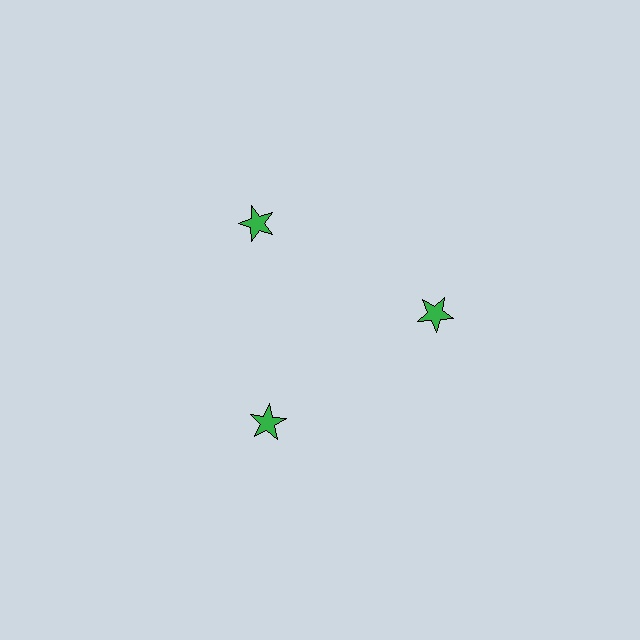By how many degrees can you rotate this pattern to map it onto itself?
The pattern maps onto itself every 120 degrees of rotation.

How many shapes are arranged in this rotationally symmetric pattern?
There are 3 shapes, arranged in 3 groups of 1.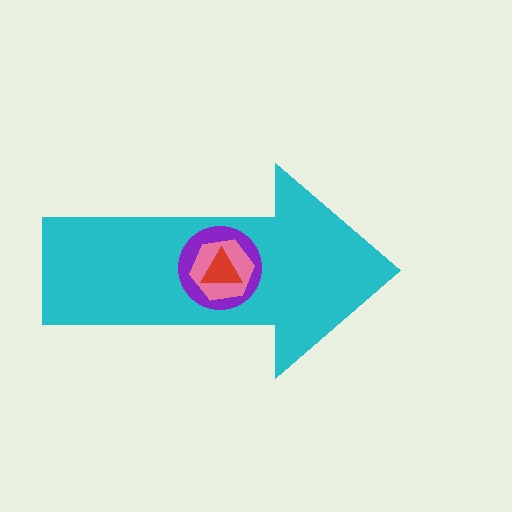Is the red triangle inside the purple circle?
Yes.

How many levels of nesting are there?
4.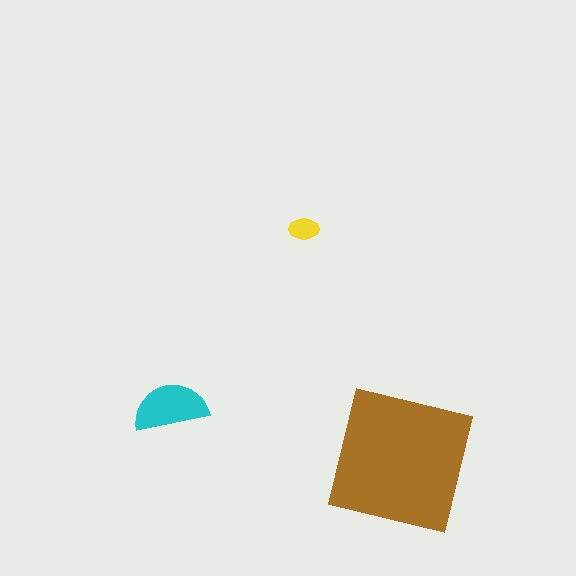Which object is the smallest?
The yellow ellipse.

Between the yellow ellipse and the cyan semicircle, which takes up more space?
The cyan semicircle.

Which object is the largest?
The brown square.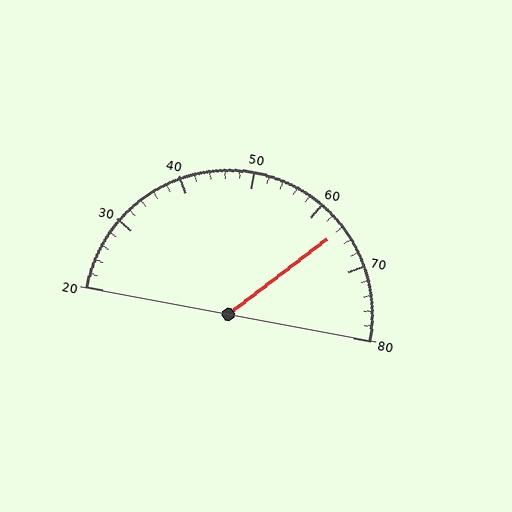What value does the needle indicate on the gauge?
The needle indicates approximately 64.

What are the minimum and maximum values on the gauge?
The gauge ranges from 20 to 80.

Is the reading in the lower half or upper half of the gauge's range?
The reading is in the upper half of the range (20 to 80).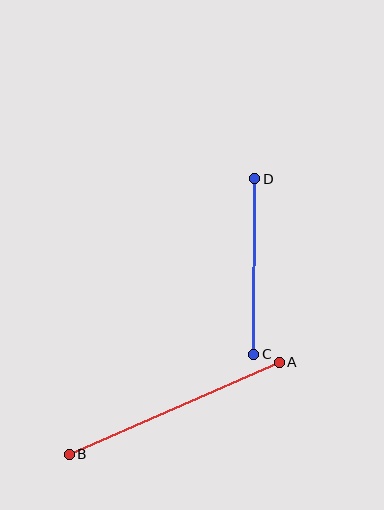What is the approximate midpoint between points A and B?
The midpoint is at approximately (174, 408) pixels.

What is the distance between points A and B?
The distance is approximately 229 pixels.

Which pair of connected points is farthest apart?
Points A and B are farthest apart.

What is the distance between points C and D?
The distance is approximately 175 pixels.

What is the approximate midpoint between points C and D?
The midpoint is at approximately (254, 267) pixels.